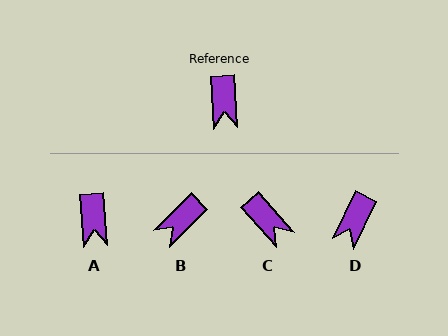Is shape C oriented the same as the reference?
No, it is off by about 38 degrees.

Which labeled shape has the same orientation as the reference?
A.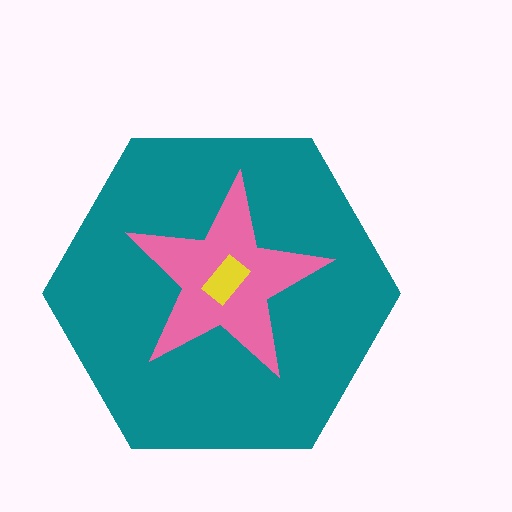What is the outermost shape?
The teal hexagon.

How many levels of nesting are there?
3.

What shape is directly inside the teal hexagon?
The pink star.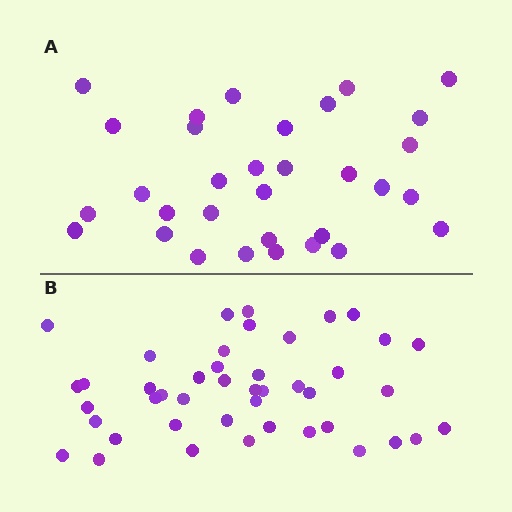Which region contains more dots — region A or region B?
Region B (the bottom region) has more dots.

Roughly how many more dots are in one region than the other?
Region B has roughly 12 or so more dots than region A.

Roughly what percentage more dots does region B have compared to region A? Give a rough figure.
About 40% more.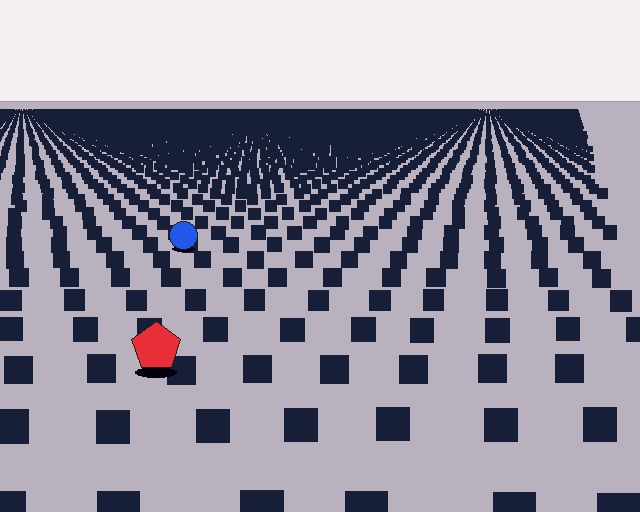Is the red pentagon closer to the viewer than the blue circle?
Yes. The red pentagon is closer — you can tell from the texture gradient: the ground texture is coarser near it.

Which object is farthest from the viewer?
The blue circle is farthest from the viewer. It appears smaller and the ground texture around it is denser.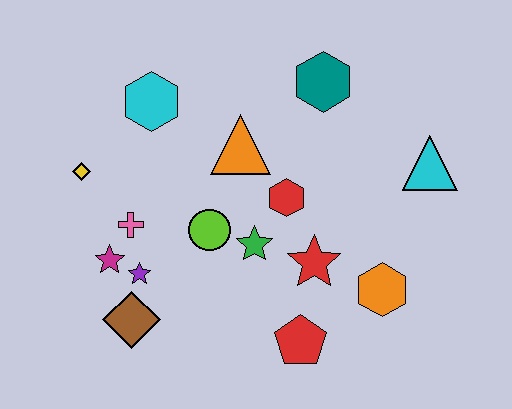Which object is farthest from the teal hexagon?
The brown diamond is farthest from the teal hexagon.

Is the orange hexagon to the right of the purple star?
Yes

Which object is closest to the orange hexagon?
The red star is closest to the orange hexagon.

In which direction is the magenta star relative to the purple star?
The magenta star is to the left of the purple star.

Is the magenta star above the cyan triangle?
No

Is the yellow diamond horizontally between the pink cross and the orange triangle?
No